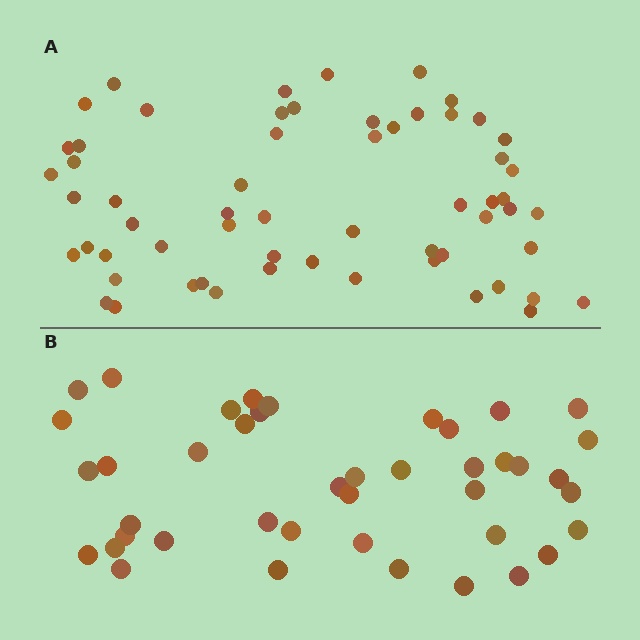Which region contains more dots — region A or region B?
Region A (the top region) has more dots.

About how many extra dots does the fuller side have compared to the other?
Region A has approximately 20 more dots than region B.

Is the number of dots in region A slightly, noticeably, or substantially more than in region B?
Region A has noticeably more, but not dramatically so. The ratio is roughly 1.4 to 1.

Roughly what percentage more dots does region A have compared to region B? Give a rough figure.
About 45% more.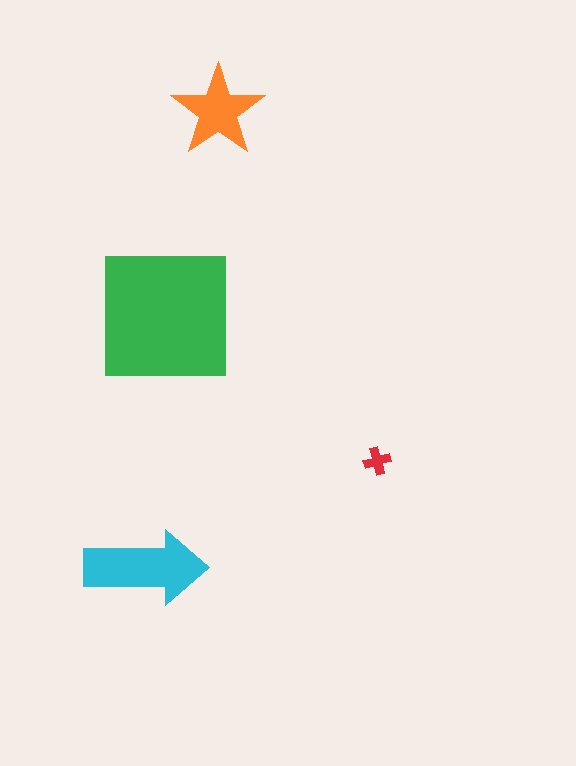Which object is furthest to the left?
The cyan arrow is leftmost.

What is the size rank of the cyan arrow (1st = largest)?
2nd.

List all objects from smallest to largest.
The red cross, the orange star, the cyan arrow, the green square.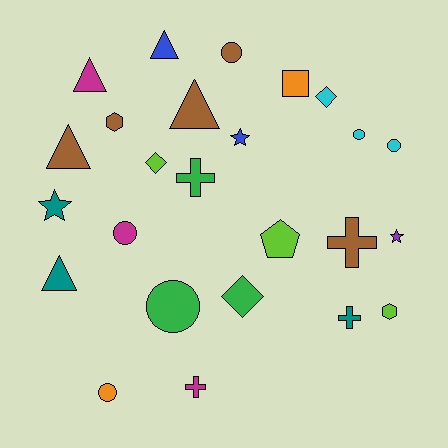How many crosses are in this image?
There are 4 crosses.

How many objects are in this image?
There are 25 objects.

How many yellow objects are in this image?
There are no yellow objects.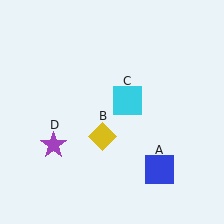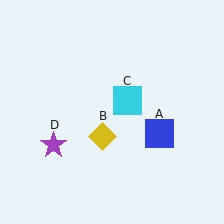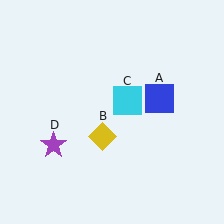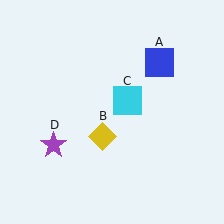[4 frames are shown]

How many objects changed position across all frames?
1 object changed position: blue square (object A).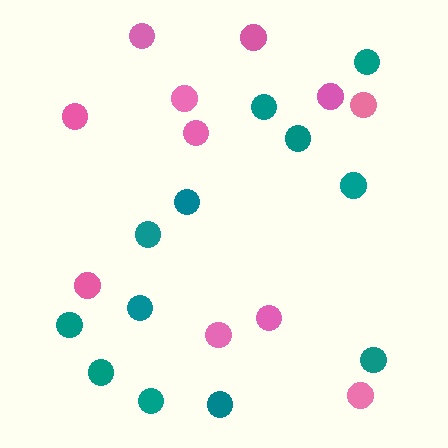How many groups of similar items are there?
There are 2 groups: one group of pink circles (11) and one group of teal circles (12).